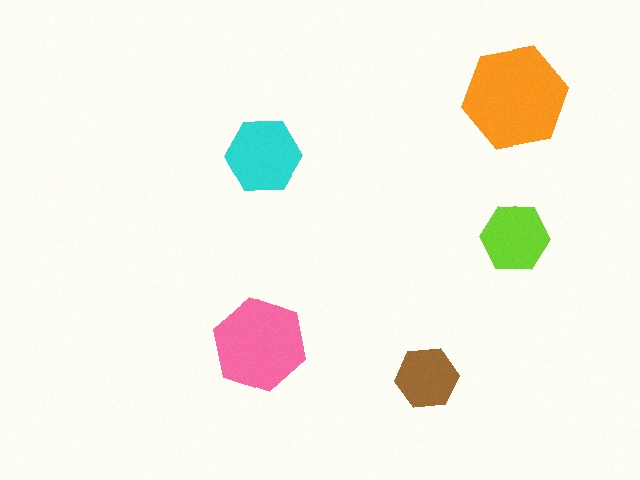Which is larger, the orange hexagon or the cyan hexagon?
The orange one.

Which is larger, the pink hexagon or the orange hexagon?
The orange one.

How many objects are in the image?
There are 5 objects in the image.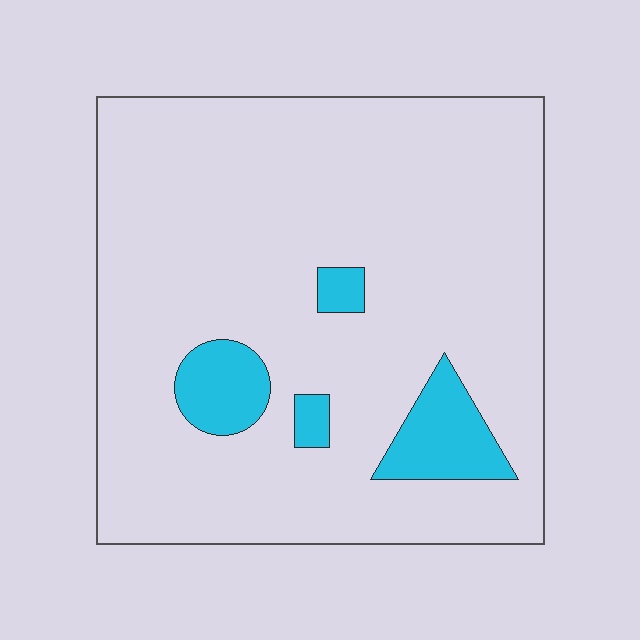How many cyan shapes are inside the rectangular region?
4.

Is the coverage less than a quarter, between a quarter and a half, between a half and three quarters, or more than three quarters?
Less than a quarter.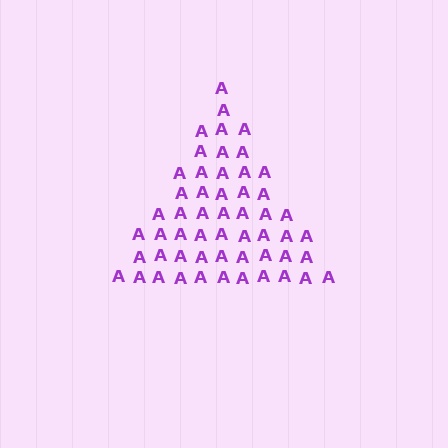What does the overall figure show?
The overall figure shows a triangle.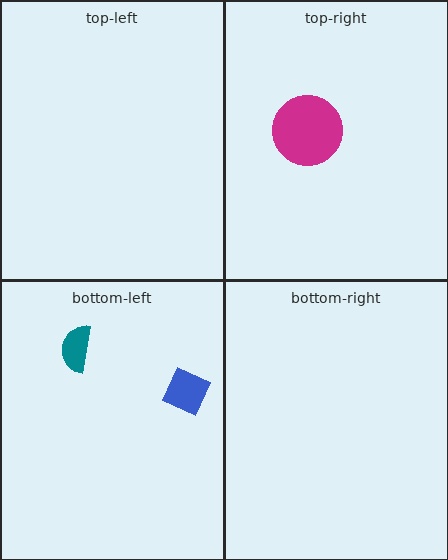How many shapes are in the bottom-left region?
2.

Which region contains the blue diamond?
The bottom-left region.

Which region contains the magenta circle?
The top-right region.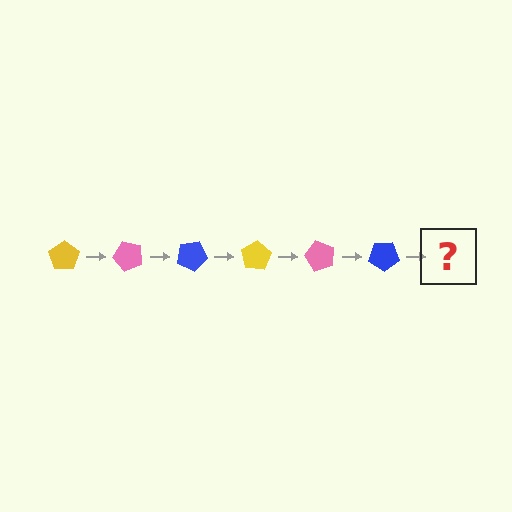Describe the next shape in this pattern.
It should be a yellow pentagon, rotated 300 degrees from the start.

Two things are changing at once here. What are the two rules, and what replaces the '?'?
The two rules are that it rotates 50 degrees each step and the color cycles through yellow, pink, and blue. The '?' should be a yellow pentagon, rotated 300 degrees from the start.